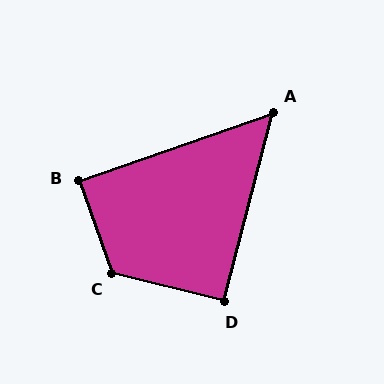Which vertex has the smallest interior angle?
A, at approximately 56 degrees.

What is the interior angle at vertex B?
Approximately 89 degrees (approximately right).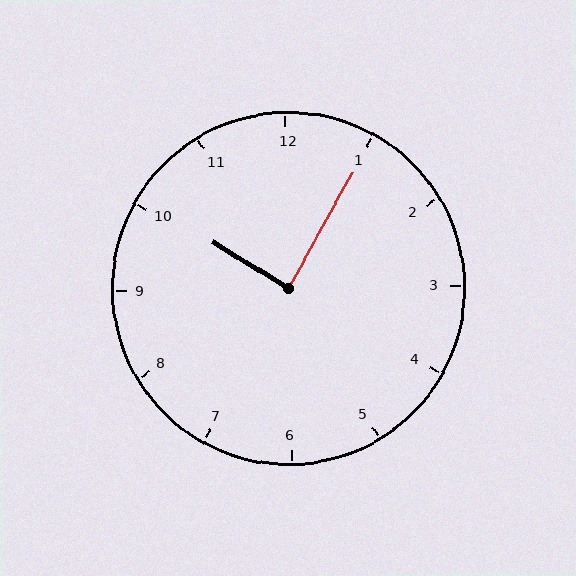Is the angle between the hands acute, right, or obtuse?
It is right.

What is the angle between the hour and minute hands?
Approximately 88 degrees.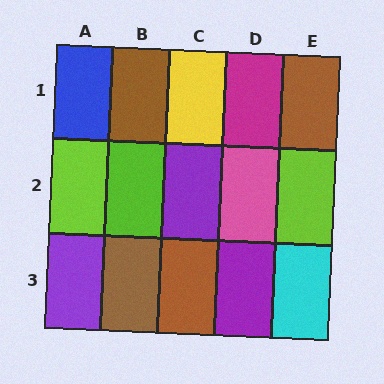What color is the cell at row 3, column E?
Cyan.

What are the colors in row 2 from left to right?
Lime, lime, purple, pink, lime.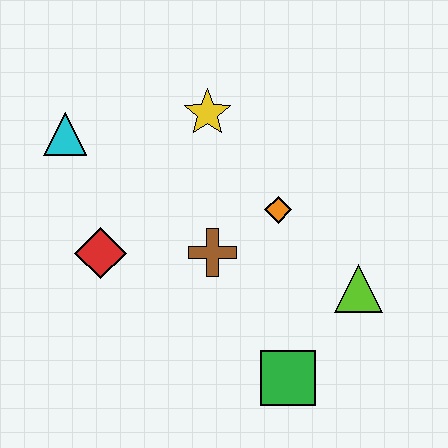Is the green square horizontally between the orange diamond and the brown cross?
No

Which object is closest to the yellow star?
The orange diamond is closest to the yellow star.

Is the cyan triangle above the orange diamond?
Yes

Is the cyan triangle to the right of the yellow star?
No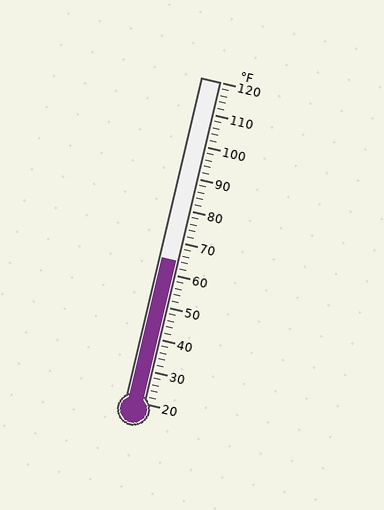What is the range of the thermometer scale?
The thermometer scale ranges from 20°F to 120°F.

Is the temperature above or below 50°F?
The temperature is above 50°F.